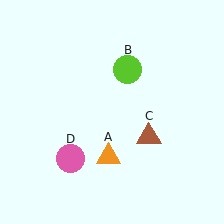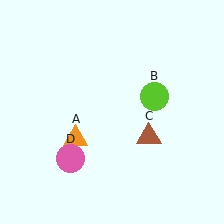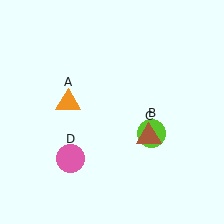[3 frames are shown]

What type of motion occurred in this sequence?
The orange triangle (object A), lime circle (object B) rotated clockwise around the center of the scene.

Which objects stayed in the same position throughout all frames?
Brown triangle (object C) and pink circle (object D) remained stationary.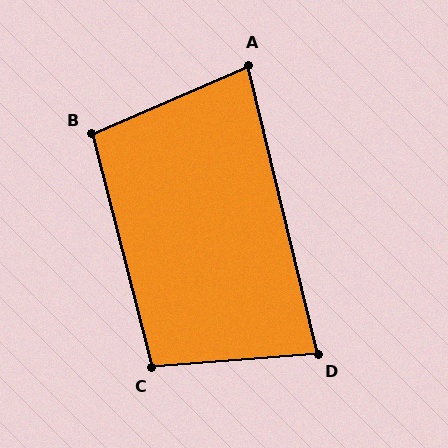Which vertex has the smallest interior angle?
A, at approximately 80 degrees.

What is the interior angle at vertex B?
Approximately 99 degrees (obtuse).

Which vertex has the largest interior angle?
C, at approximately 100 degrees.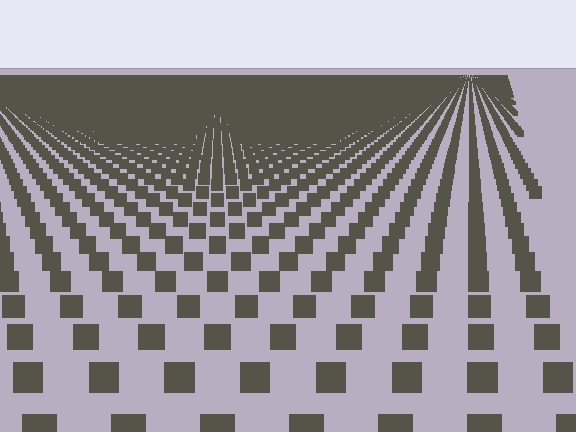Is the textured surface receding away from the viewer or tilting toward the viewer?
The surface is receding away from the viewer. Texture elements get smaller and denser toward the top.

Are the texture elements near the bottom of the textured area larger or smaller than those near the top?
Larger. Near the bottom, elements are closer to the viewer and appear at a bigger on-screen size.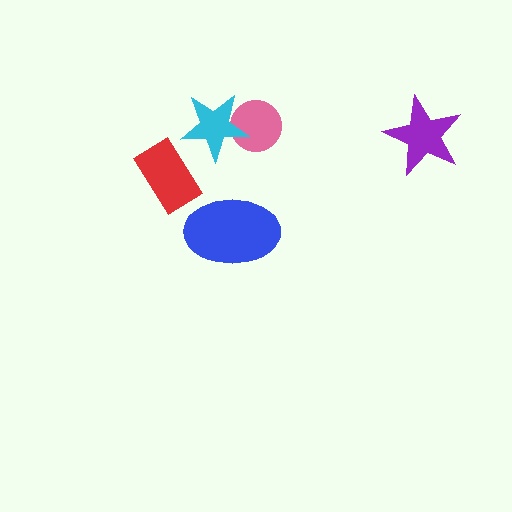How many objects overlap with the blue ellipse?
0 objects overlap with the blue ellipse.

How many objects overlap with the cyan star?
1 object overlaps with the cyan star.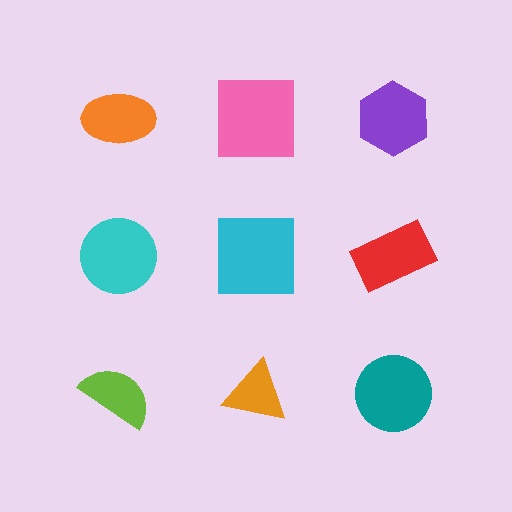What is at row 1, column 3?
A purple hexagon.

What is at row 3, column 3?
A teal circle.